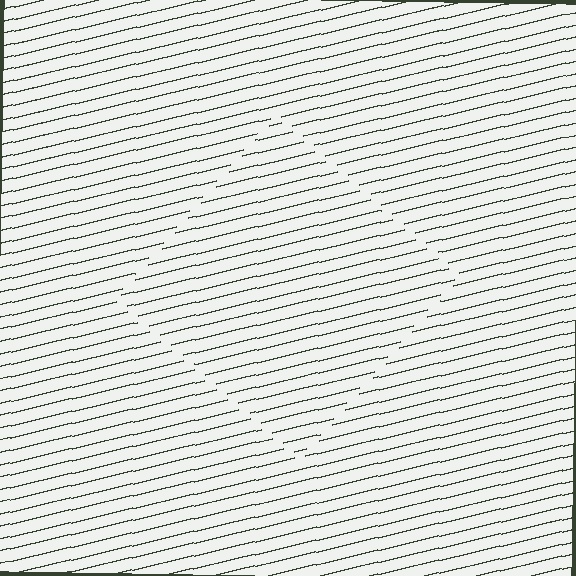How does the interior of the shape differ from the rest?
The interior of the shape contains the same grating, shifted by half a period — the contour is defined by the phase discontinuity where line-ends from the inner and outer gratings abut.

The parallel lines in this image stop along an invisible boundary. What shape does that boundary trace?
An illusory square. The interior of the shape contains the same grating, shifted by half a period — the contour is defined by the phase discontinuity where line-ends from the inner and outer gratings abut.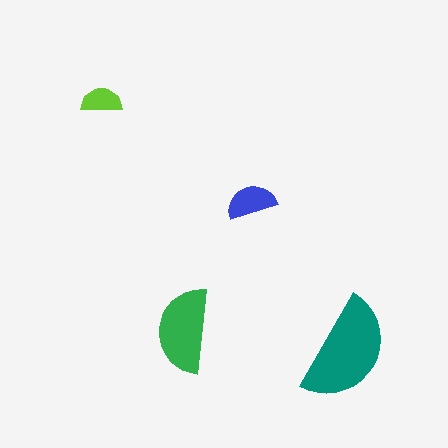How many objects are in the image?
There are 4 objects in the image.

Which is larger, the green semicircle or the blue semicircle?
The green one.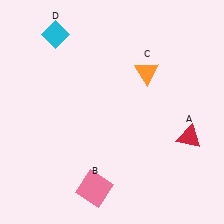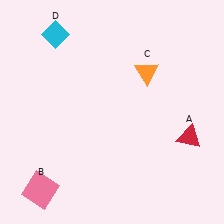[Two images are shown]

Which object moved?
The pink square (B) moved left.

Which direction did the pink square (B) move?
The pink square (B) moved left.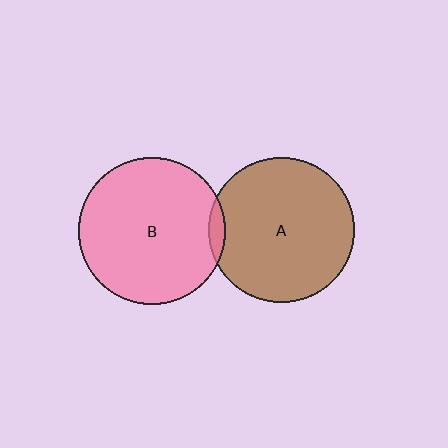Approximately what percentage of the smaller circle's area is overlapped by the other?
Approximately 5%.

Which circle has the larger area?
Circle B (pink).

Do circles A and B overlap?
Yes.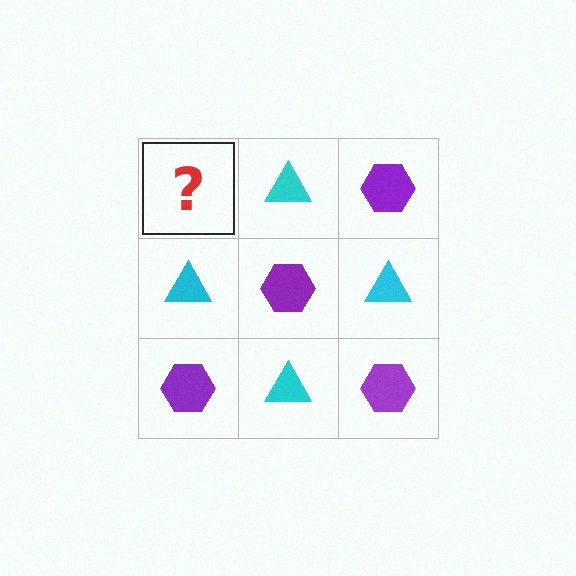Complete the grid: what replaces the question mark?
The question mark should be replaced with a purple hexagon.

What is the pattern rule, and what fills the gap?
The rule is that it alternates purple hexagon and cyan triangle in a checkerboard pattern. The gap should be filled with a purple hexagon.